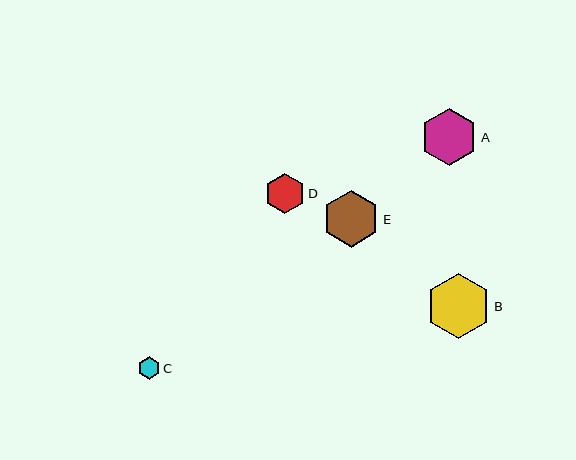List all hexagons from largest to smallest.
From largest to smallest: B, A, E, D, C.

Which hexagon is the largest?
Hexagon B is the largest with a size of approximately 65 pixels.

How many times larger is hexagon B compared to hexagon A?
Hexagon B is approximately 1.1 times the size of hexagon A.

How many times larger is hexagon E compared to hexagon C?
Hexagon E is approximately 2.6 times the size of hexagon C.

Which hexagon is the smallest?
Hexagon C is the smallest with a size of approximately 22 pixels.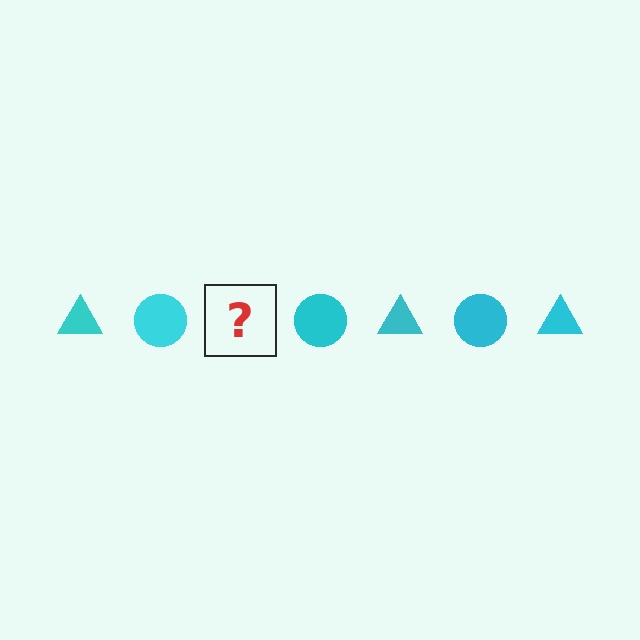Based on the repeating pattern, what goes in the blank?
The blank should be a cyan triangle.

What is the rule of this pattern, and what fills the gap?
The rule is that the pattern cycles through triangle, circle shapes in cyan. The gap should be filled with a cyan triangle.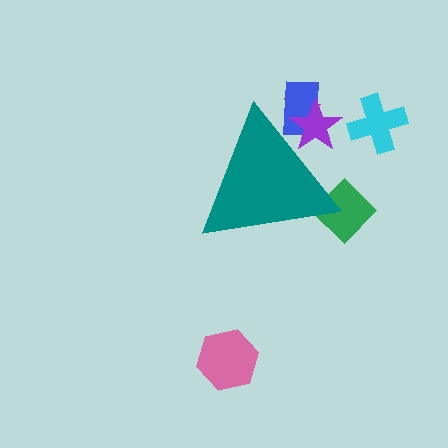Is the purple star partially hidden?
Yes, the purple star is partially hidden behind the teal triangle.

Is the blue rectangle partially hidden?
Yes, the blue rectangle is partially hidden behind the teal triangle.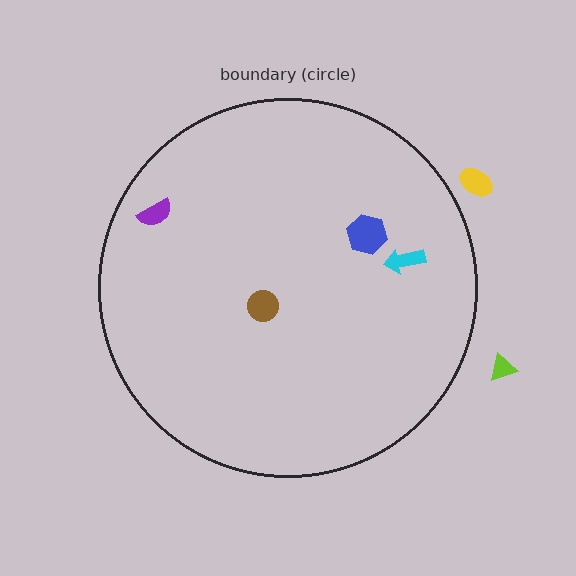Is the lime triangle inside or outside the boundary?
Outside.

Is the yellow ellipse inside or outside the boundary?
Outside.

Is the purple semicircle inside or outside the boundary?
Inside.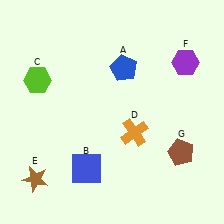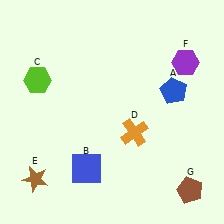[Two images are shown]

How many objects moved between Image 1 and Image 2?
2 objects moved between the two images.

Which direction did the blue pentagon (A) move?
The blue pentagon (A) moved right.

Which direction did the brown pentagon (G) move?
The brown pentagon (G) moved down.